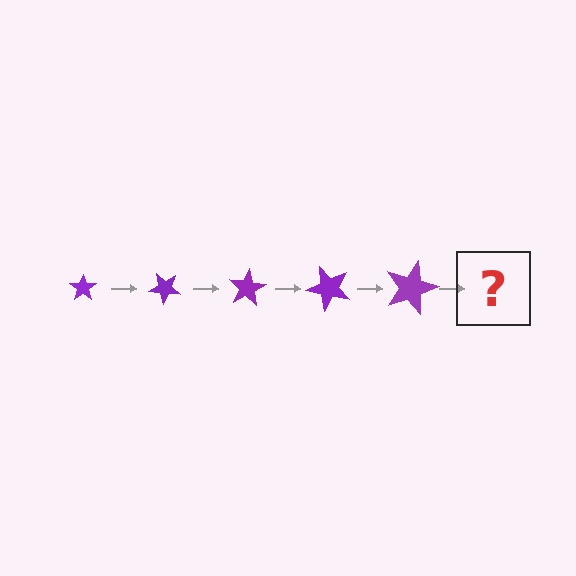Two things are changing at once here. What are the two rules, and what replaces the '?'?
The two rules are that the star grows larger each step and it rotates 40 degrees each step. The '?' should be a star, larger than the previous one and rotated 200 degrees from the start.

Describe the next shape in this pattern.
It should be a star, larger than the previous one and rotated 200 degrees from the start.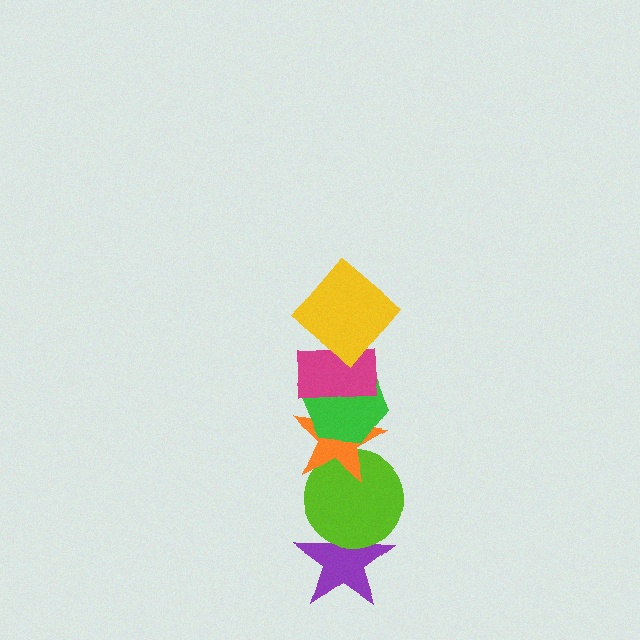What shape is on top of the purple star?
The lime circle is on top of the purple star.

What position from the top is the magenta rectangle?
The magenta rectangle is 2nd from the top.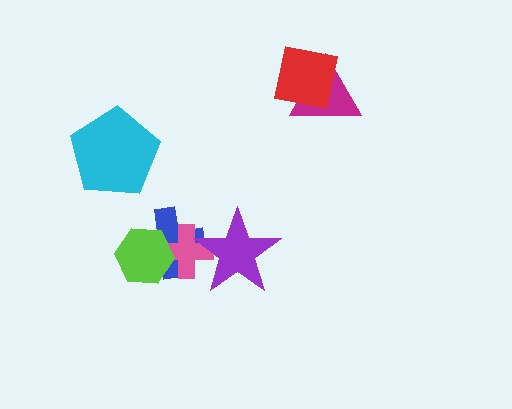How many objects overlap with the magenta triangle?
1 object overlaps with the magenta triangle.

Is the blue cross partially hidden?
Yes, it is partially covered by another shape.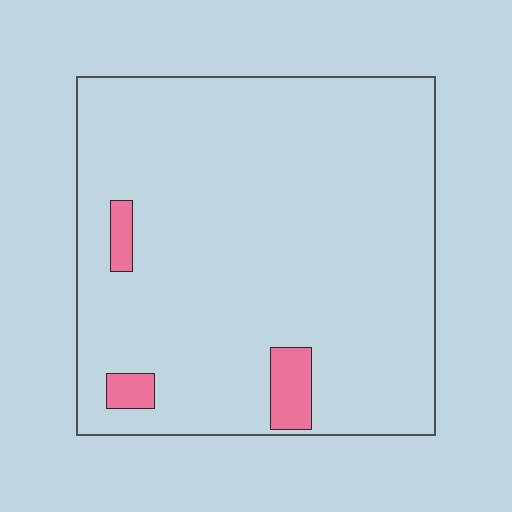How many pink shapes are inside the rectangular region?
3.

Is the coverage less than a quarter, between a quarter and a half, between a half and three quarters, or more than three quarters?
Less than a quarter.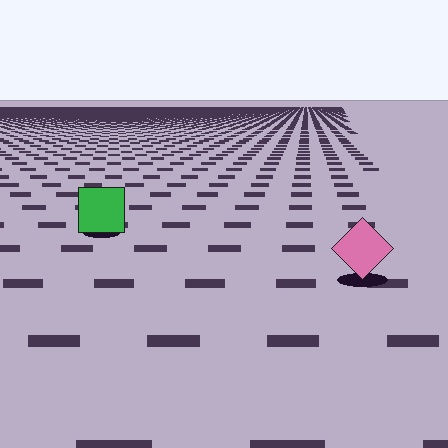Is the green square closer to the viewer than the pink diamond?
No. The pink diamond is closer — you can tell from the texture gradient: the ground texture is coarser near it.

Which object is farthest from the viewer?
The green square is farthest from the viewer. It appears smaller and the ground texture around it is denser.